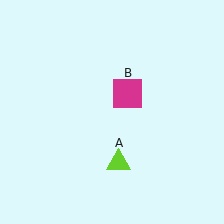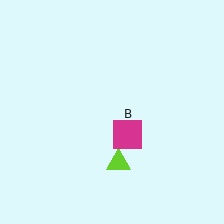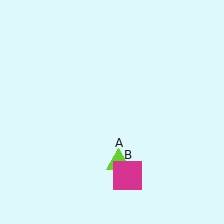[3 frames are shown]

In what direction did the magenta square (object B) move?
The magenta square (object B) moved down.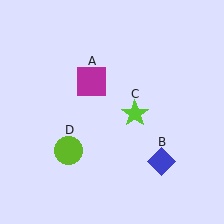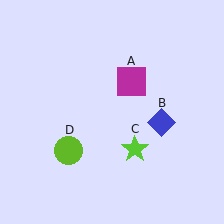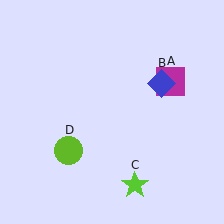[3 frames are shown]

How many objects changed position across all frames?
3 objects changed position: magenta square (object A), blue diamond (object B), lime star (object C).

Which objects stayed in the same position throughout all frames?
Lime circle (object D) remained stationary.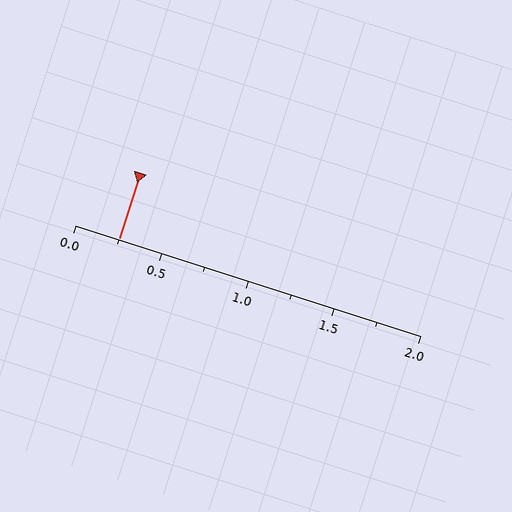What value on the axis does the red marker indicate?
The marker indicates approximately 0.25.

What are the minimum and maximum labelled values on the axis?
The axis runs from 0.0 to 2.0.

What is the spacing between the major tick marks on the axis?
The major ticks are spaced 0.5 apart.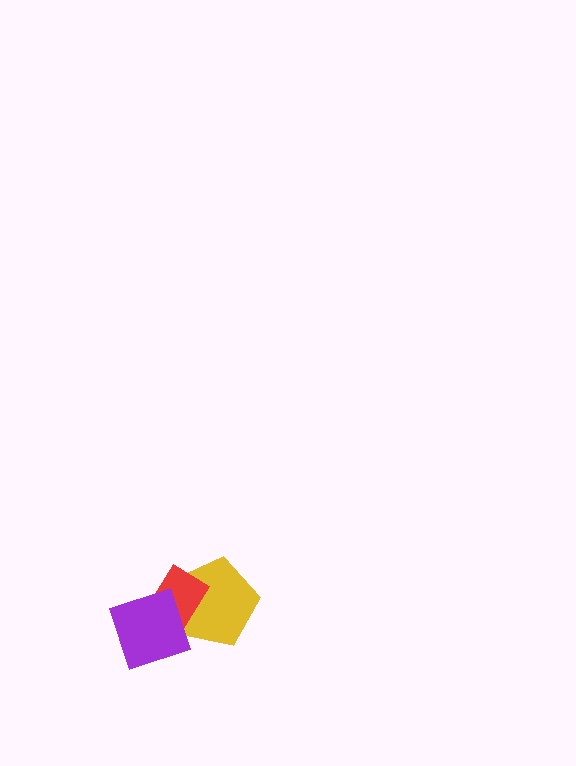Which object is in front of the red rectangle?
The purple diamond is in front of the red rectangle.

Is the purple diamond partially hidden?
No, no other shape covers it.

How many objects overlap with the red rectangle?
2 objects overlap with the red rectangle.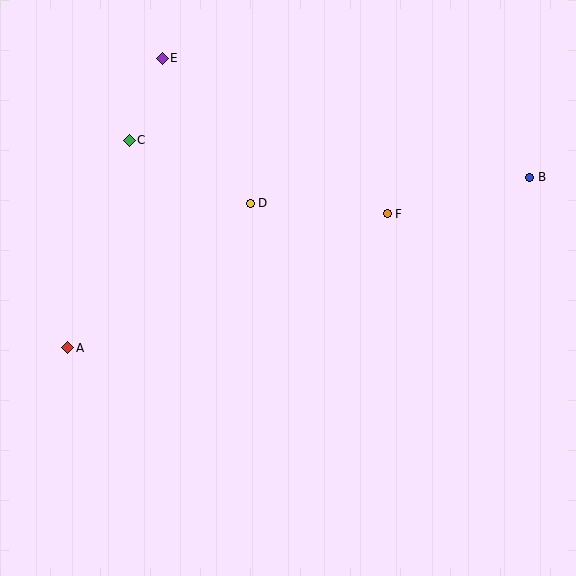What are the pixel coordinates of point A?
Point A is at (68, 348).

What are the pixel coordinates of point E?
Point E is at (162, 58).